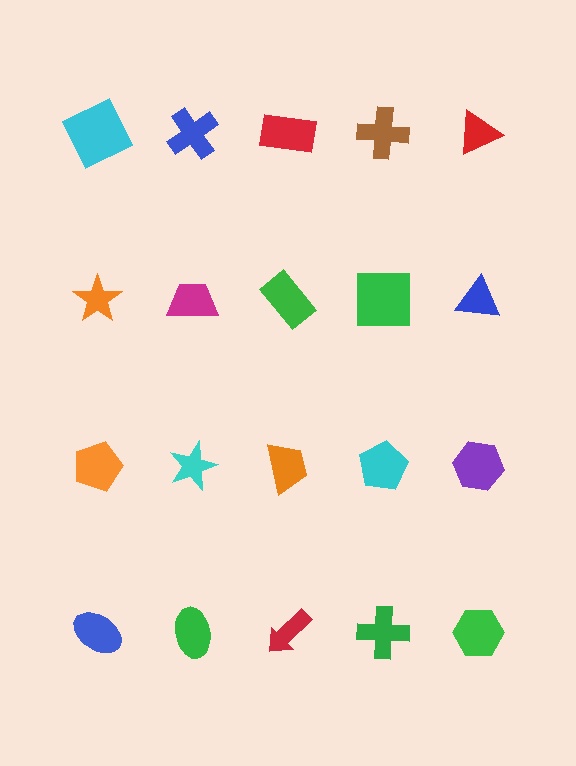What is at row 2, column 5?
A blue triangle.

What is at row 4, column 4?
A green cross.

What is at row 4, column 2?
A green ellipse.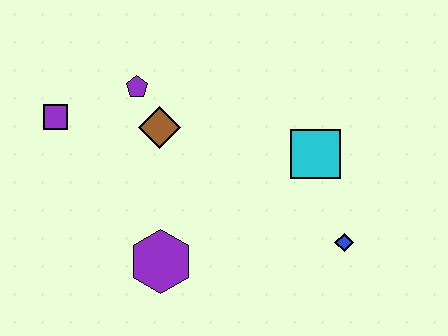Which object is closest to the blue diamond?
The cyan square is closest to the blue diamond.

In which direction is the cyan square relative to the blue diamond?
The cyan square is above the blue diamond.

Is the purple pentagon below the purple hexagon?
No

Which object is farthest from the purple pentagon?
The blue diamond is farthest from the purple pentagon.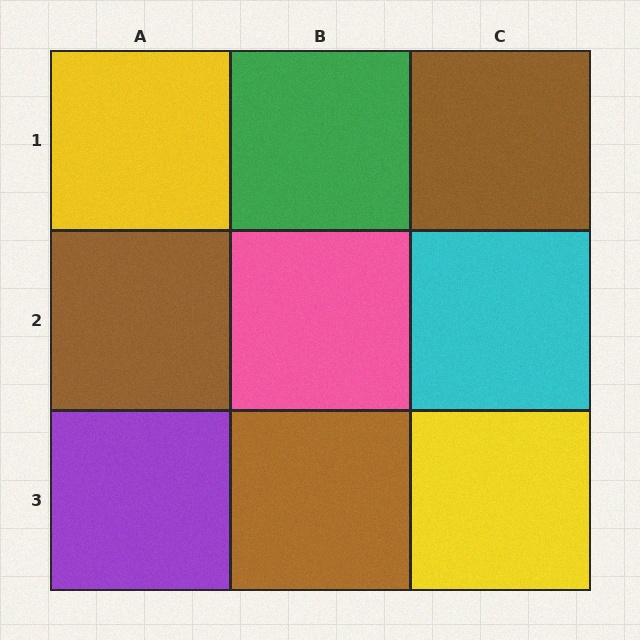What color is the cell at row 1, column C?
Brown.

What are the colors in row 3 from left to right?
Purple, brown, yellow.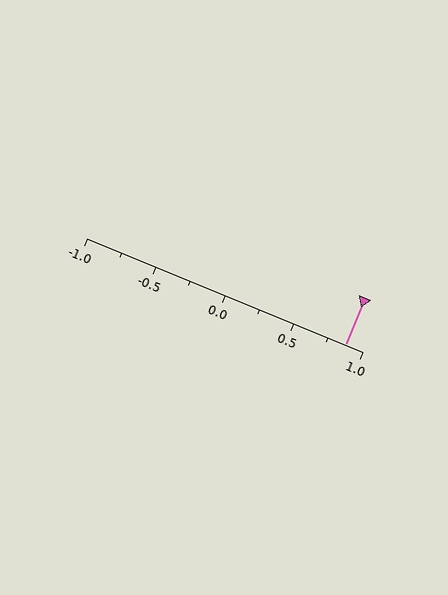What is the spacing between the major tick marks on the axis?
The major ticks are spaced 0.5 apart.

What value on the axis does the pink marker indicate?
The marker indicates approximately 0.88.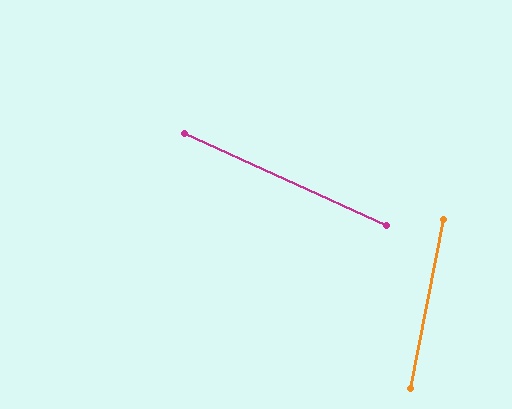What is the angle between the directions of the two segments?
Approximately 76 degrees.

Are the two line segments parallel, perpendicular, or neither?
Neither parallel nor perpendicular — they differ by about 76°.